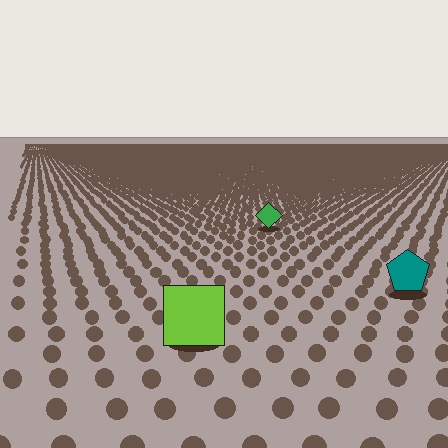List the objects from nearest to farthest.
From nearest to farthest: the lime square, the teal pentagon, the green diamond.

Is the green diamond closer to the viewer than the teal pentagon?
No. The teal pentagon is closer — you can tell from the texture gradient: the ground texture is coarser near it.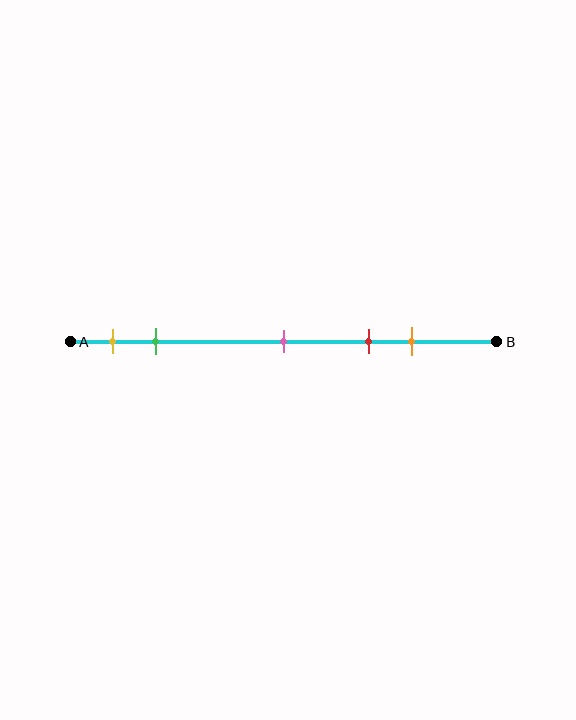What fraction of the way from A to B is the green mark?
The green mark is approximately 20% (0.2) of the way from A to B.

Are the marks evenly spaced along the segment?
No, the marks are not evenly spaced.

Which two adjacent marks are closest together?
The yellow and green marks are the closest adjacent pair.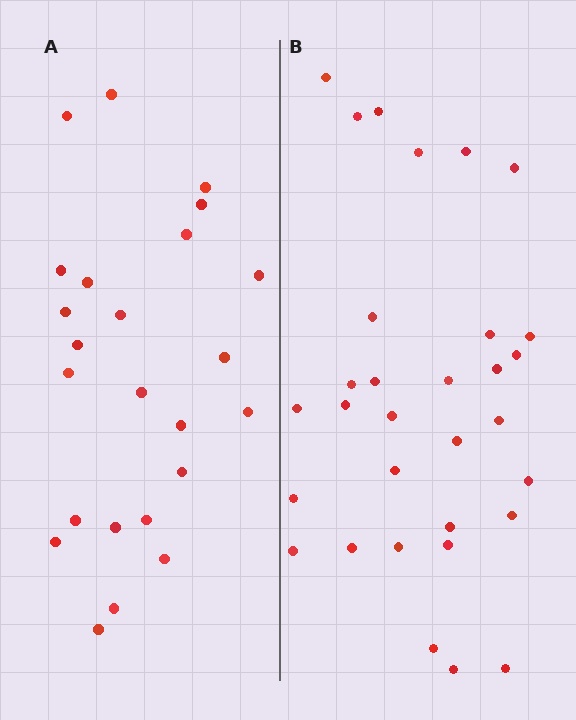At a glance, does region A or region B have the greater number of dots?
Region B (the right region) has more dots.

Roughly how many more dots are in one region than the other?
Region B has roughly 8 or so more dots than region A.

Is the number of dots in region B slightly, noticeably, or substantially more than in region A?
Region B has noticeably more, but not dramatically so. The ratio is roughly 1.3 to 1.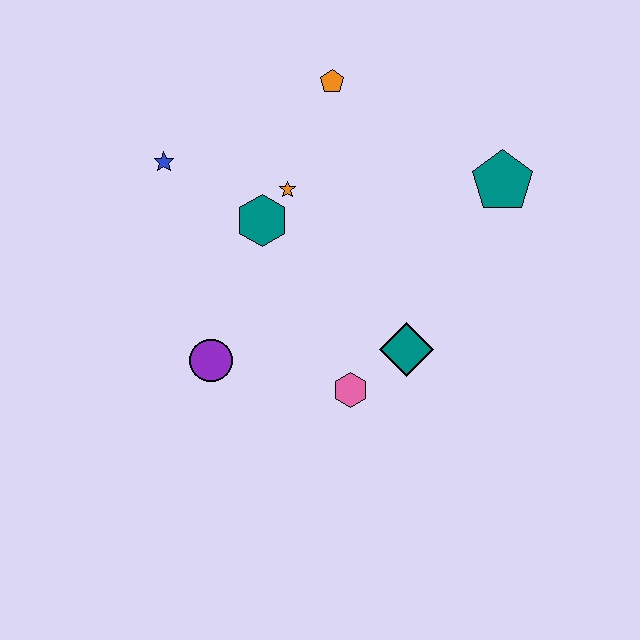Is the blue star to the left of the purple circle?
Yes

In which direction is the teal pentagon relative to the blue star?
The teal pentagon is to the right of the blue star.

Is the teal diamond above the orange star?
No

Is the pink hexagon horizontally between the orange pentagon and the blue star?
No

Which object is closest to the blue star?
The teal hexagon is closest to the blue star.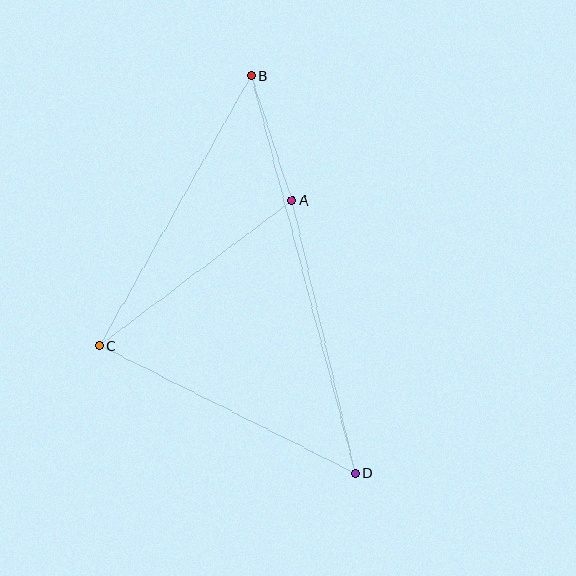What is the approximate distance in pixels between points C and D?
The distance between C and D is approximately 285 pixels.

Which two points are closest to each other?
Points A and B are closest to each other.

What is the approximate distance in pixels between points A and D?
The distance between A and D is approximately 280 pixels.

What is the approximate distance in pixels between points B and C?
The distance between B and C is approximately 310 pixels.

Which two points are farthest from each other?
Points B and D are farthest from each other.